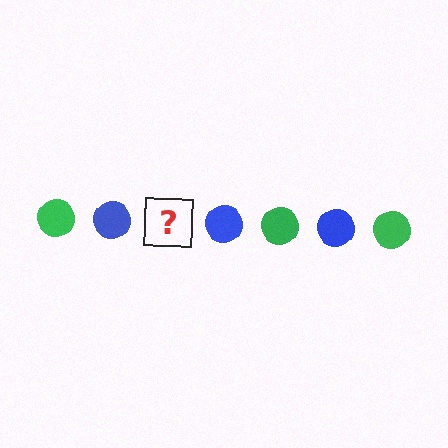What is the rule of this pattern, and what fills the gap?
The rule is that the pattern cycles through green, blue circles. The gap should be filled with a green circle.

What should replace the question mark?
The question mark should be replaced with a green circle.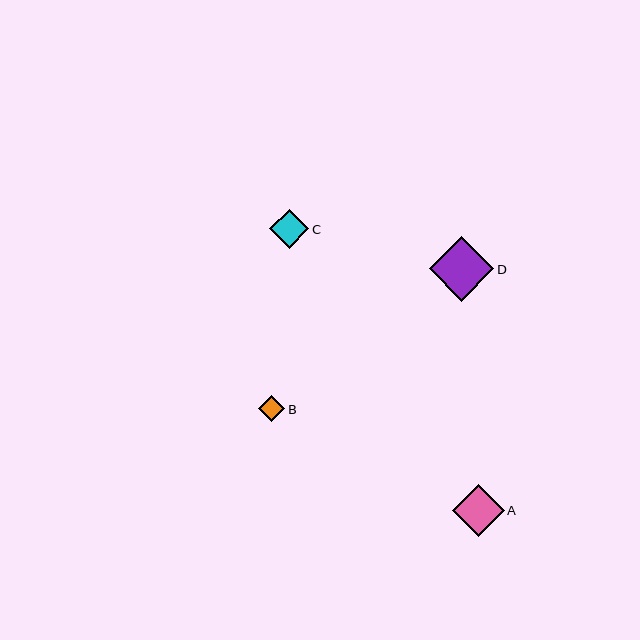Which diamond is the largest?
Diamond D is the largest with a size of approximately 64 pixels.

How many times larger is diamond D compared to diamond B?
Diamond D is approximately 2.5 times the size of diamond B.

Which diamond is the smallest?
Diamond B is the smallest with a size of approximately 26 pixels.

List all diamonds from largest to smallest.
From largest to smallest: D, A, C, B.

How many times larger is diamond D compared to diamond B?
Diamond D is approximately 2.5 times the size of diamond B.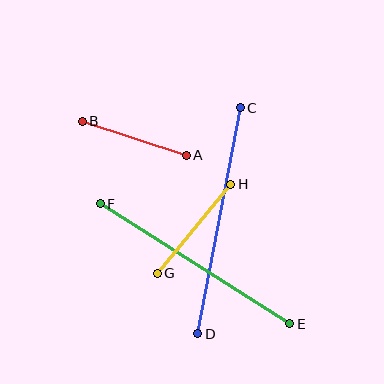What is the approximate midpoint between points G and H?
The midpoint is at approximately (194, 229) pixels.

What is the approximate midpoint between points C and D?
The midpoint is at approximately (219, 221) pixels.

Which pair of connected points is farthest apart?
Points C and D are farthest apart.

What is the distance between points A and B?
The distance is approximately 109 pixels.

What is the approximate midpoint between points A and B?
The midpoint is at approximately (134, 138) pixels.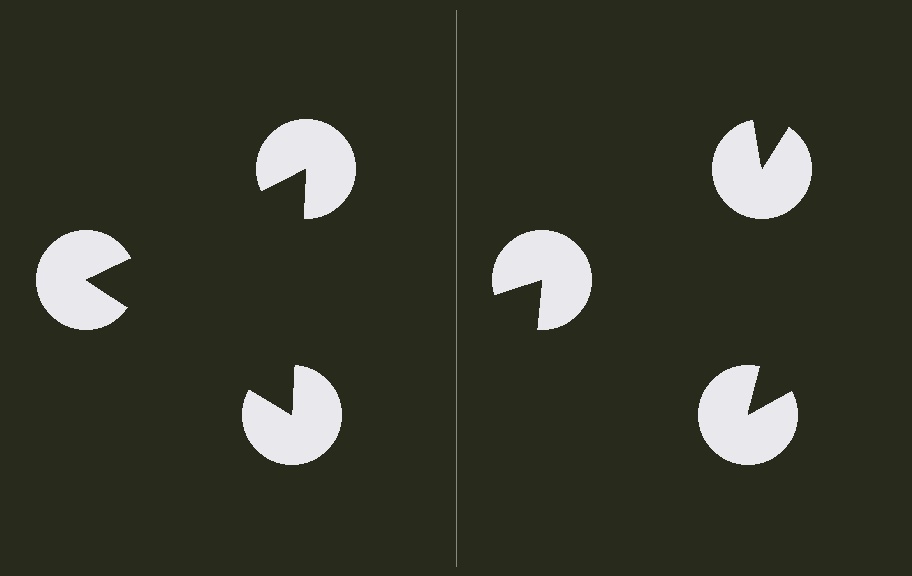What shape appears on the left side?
An illusory triangle.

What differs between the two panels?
The pac-man discs are positioned identically on both sides; only the wedge orientations differ. On the left they align to a triangle; on the right they are misaligned.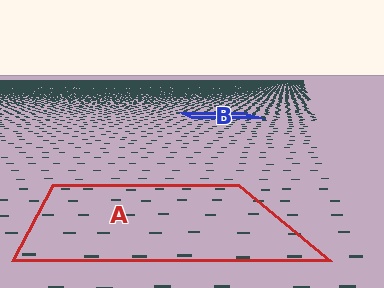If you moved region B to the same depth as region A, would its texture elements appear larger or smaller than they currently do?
They would appear larger. At a closer depth, the same texture elements are projected at a bigger on-screen size.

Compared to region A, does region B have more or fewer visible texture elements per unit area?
Region B has more texture elements per unit area — they are packed more densely because it is farther away.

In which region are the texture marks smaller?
The texture marks are smaller in region B, because it is farther away.